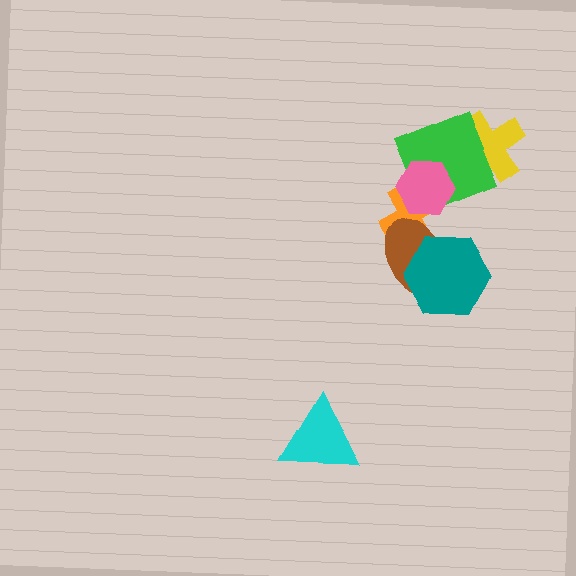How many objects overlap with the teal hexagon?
1 object overlaps with the teal hexagon.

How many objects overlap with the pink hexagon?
2 objects overlap with the pink hexagon.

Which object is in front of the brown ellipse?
The teal hexagon is in front of the brown ellipse.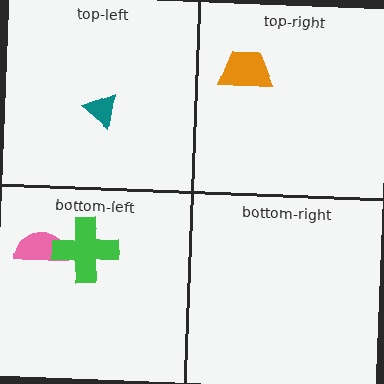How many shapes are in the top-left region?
1.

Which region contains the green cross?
The bottom-left region.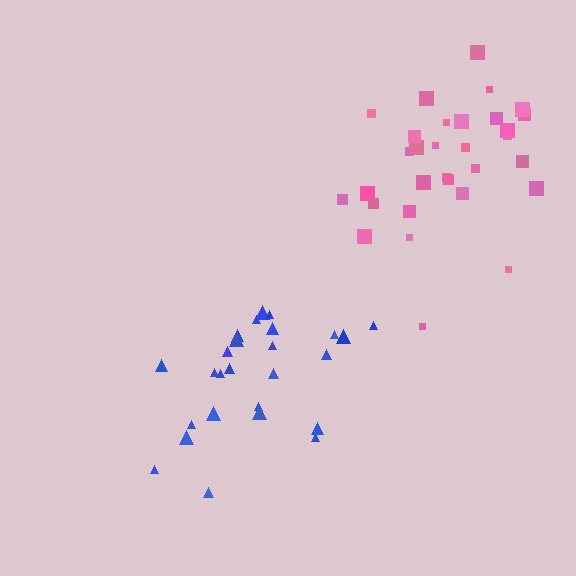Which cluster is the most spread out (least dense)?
Pink.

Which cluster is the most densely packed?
Blue.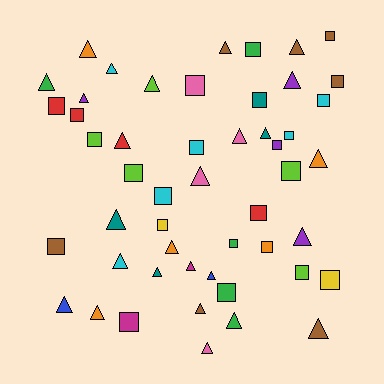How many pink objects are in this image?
There are 4 pink objects.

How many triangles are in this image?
There are 26 triangles.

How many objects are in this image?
There are 50 objects.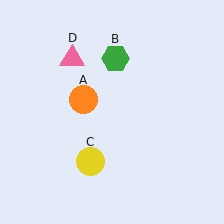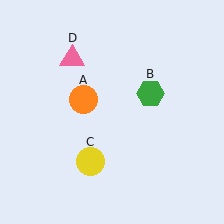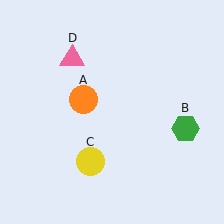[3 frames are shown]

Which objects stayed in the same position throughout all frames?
Orange circle (object A) and yellow circle (object C) and pink triangle (object D) remained stationary.